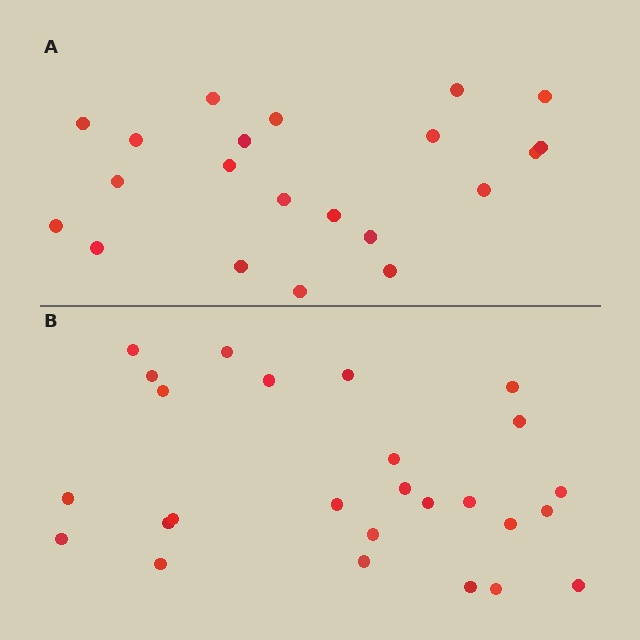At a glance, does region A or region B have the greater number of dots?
Region B (the bottom region) has more dots.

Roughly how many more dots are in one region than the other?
Region B has about 5 more dots than region A.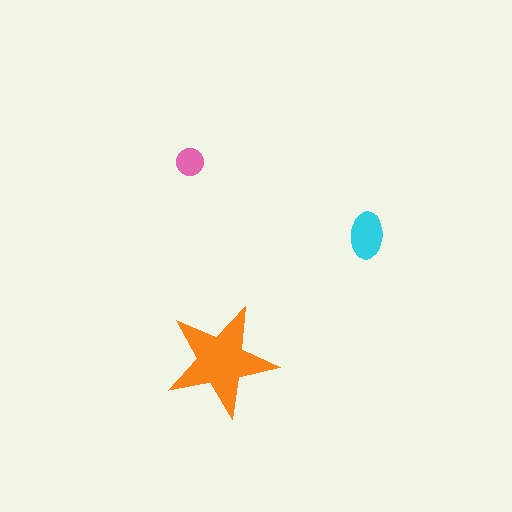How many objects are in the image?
There are 3 objects in the image.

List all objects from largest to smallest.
The orange star, the cyan ellipse, the pink circle.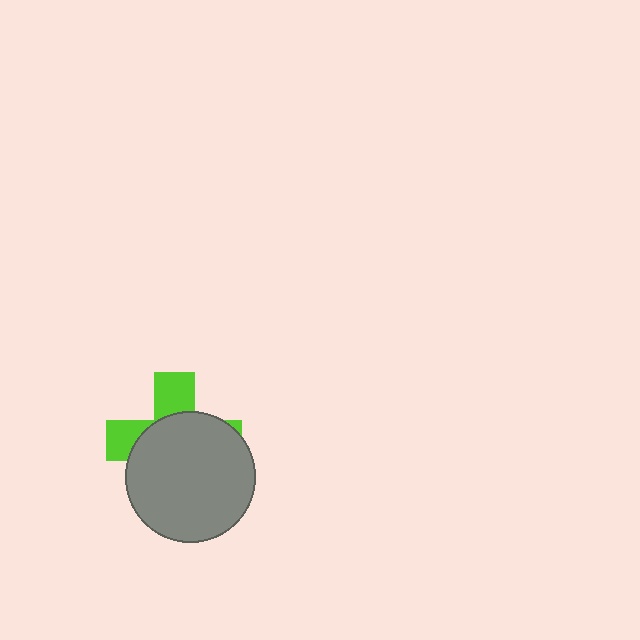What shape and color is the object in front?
The object in front is a gray circle.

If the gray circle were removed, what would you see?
You would see the complete lime cross.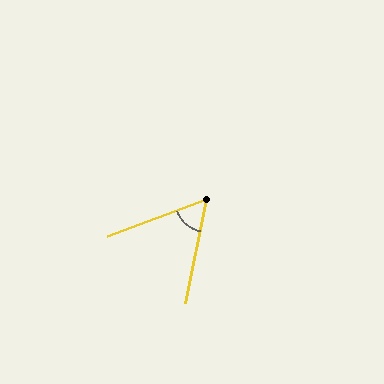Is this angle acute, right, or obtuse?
It is acute.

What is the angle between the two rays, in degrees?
Approximately 58 degrees.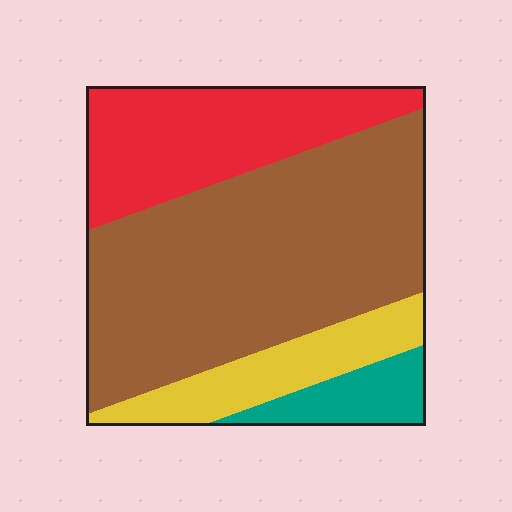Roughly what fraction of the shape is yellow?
Yellow covers about 15% of the shape.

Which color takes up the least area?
Teal, at roughly 10%.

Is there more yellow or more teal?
Yellow.